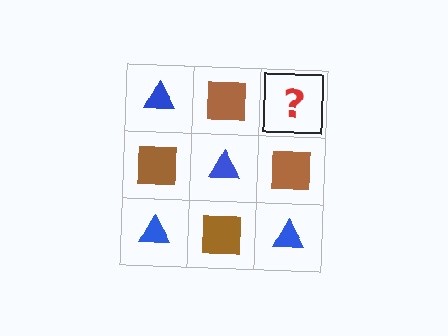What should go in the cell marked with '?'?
The missing cell should contain a blue triangle.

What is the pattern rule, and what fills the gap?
The rule is that it alternates blue triangle and brown square in a checkerboard pattern. The gap should be filled with a blue triangle.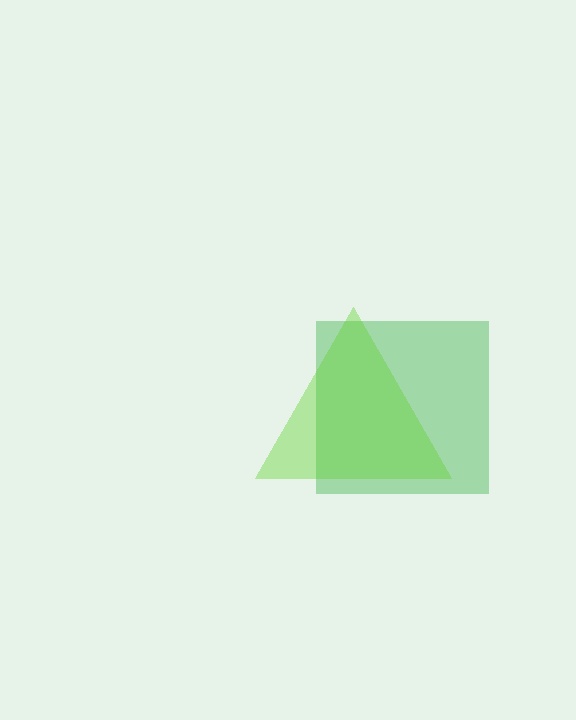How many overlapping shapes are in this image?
There are 2 overlapping shapes in the image.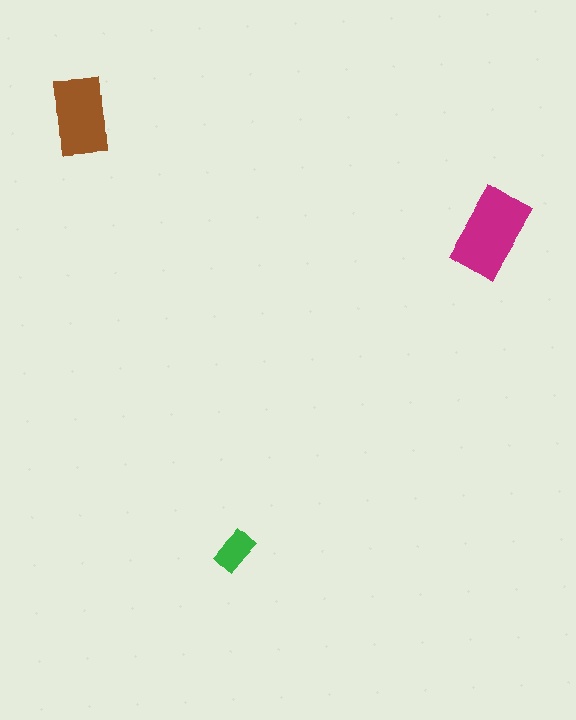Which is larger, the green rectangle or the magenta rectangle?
The magenta one.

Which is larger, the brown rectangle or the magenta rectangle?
The magenta one.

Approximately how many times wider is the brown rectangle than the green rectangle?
About 2 times wider.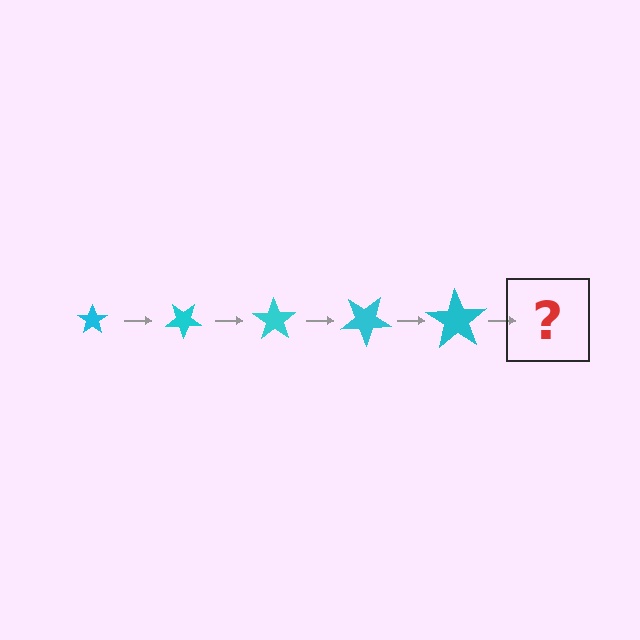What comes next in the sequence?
The next element should be a star, larger than the previous one and rotated 175 degrees from the start.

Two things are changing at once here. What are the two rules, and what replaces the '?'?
The two rules are that the star grows larger each step and it rotates 35 degrees each step. The '?' should be a star, larger than the previous one and rotated 175 degrees from the start.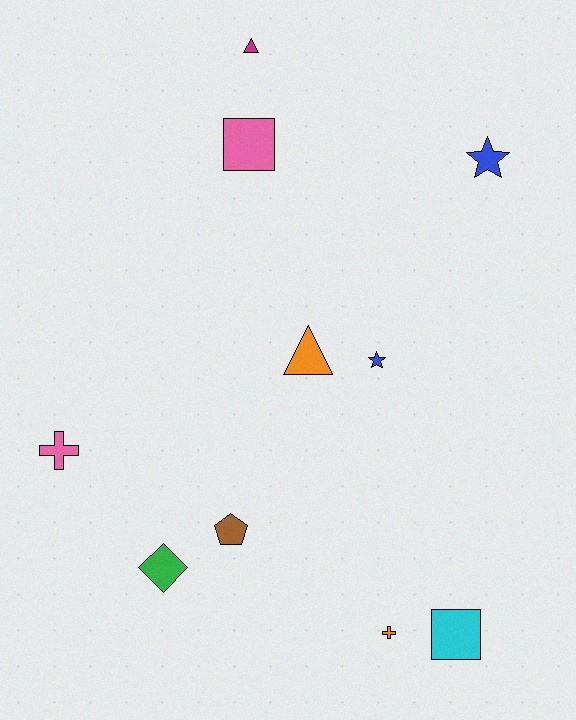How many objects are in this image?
There are 10 objects.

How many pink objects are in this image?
There are 2 pink objects.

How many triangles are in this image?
There are 2 triangles.